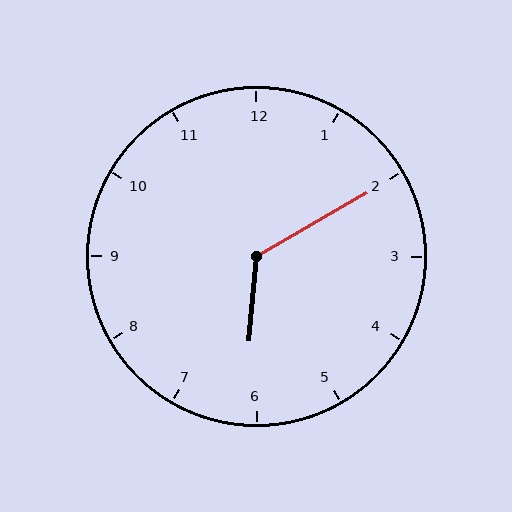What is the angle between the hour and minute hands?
Approximately 125 degrees.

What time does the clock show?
6:10.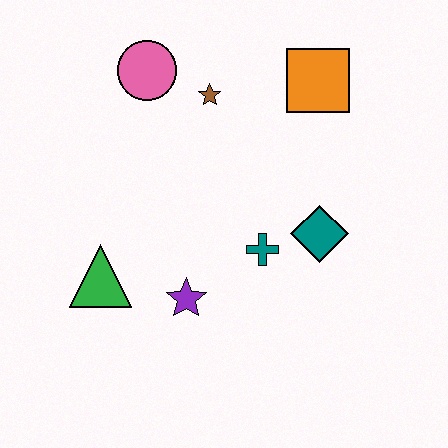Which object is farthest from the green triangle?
The orange square is farthest from the green triangle.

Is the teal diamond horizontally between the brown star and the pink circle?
No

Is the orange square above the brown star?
Yes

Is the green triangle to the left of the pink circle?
Yes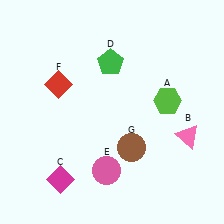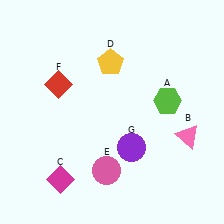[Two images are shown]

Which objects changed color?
D changed from green to yellow. G changed from brown to purple.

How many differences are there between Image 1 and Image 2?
There are 2 differences between the two images.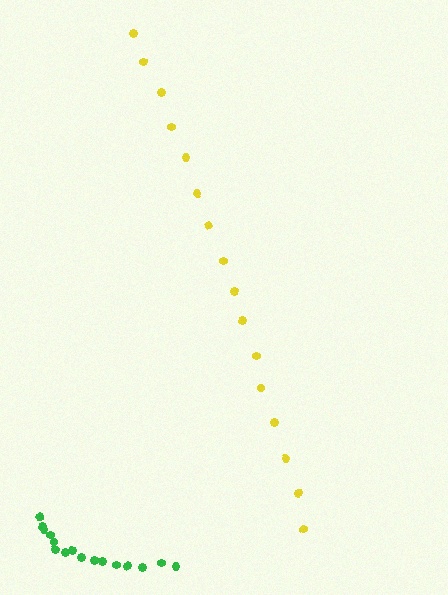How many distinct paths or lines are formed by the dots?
There are 2 distinct paths.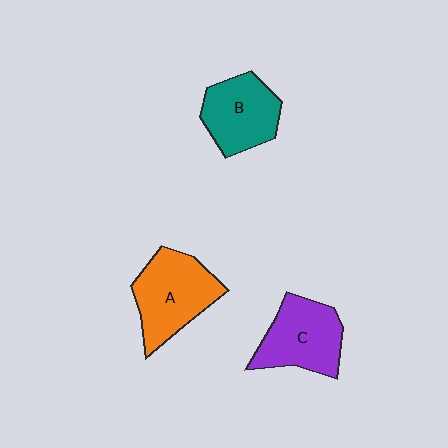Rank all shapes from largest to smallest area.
From largest to smallest: A (orange), C (purple), B (teal).